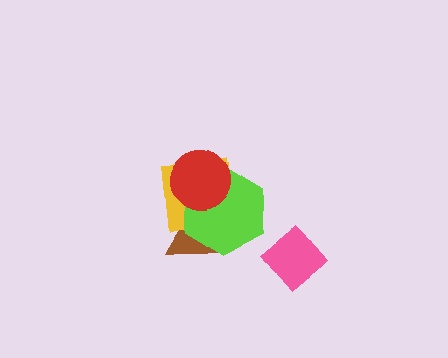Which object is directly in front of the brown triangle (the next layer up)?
The yellow square is directly in front of the brown triangle.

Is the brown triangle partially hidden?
Yes, it is partially covered by another shape.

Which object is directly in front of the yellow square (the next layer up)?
The lime hexagon is directly in front of the yellow square.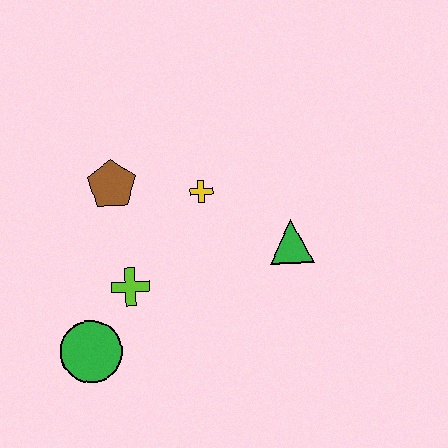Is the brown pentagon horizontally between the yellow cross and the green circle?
Yes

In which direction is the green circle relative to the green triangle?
The green circle is to the left of the green triangle.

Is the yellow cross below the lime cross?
No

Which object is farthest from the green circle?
The green triangle is farthest from the green circle.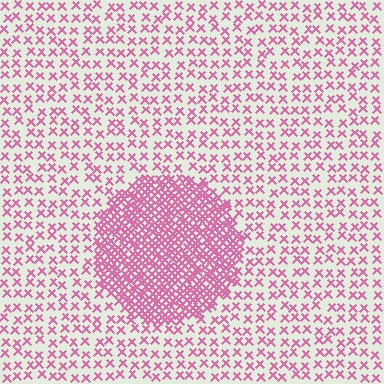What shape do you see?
I see a circle.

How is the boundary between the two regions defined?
The boundary is defined by a change in element density (approximately 2.9x ratio). All elements are the same color, size, and shape.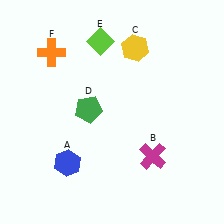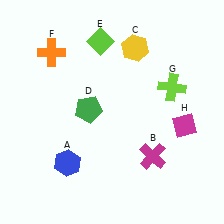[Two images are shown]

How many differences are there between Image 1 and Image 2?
There are 2 differences between the two images.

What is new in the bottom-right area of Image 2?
A magenta diamond (H) was added in the bottom-right area of Image 2.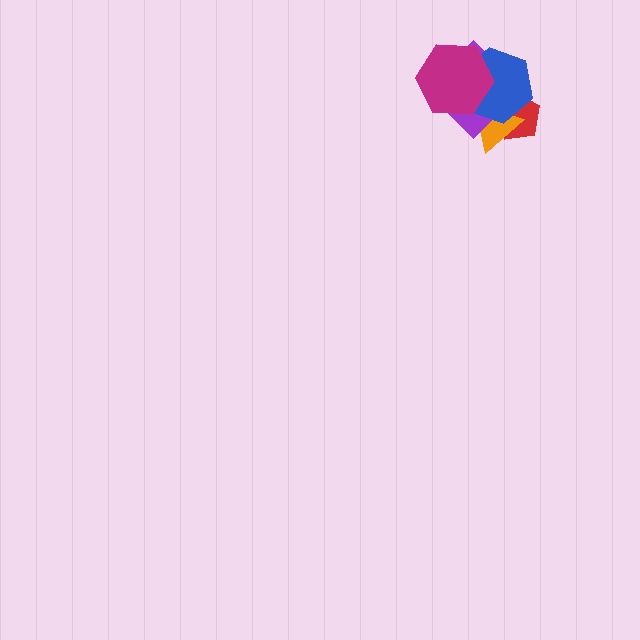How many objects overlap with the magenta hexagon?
3 objects overlap with the magenta hexagon.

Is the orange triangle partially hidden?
Yes, it is partially covered by another shape.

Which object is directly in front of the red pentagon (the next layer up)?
The orange triangle is directly in front of the red pentagon.